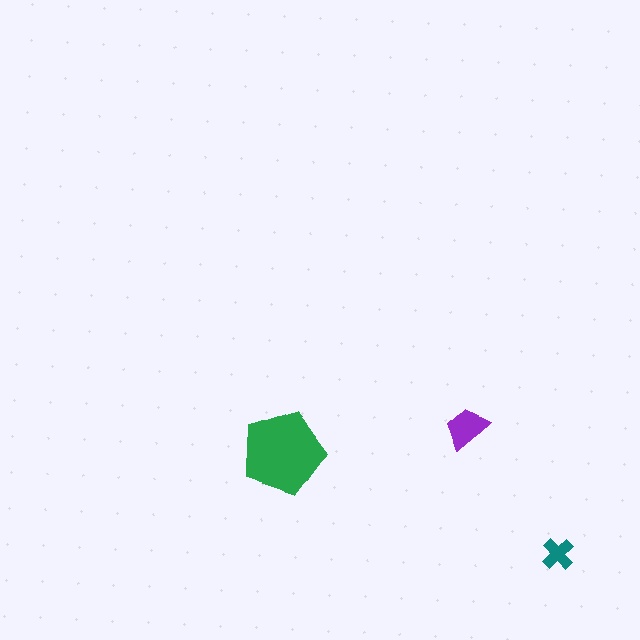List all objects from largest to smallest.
The green pentagon, the purple trapezoid, the teal cross.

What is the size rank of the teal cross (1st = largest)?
3rd.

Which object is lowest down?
The teal cross is bottommost.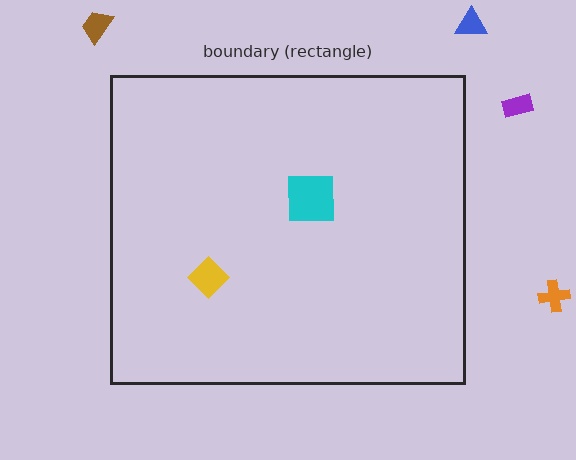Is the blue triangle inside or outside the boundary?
Outside.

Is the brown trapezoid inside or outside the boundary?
Outside.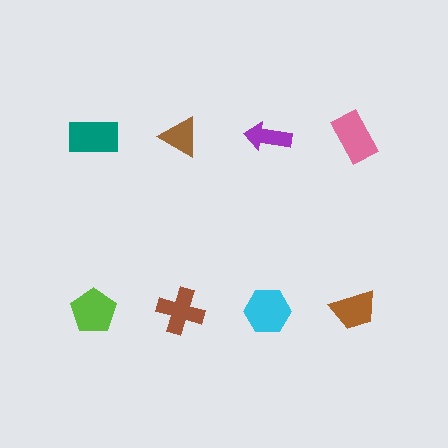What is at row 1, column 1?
A teal rectangle.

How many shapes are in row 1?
4 shapes.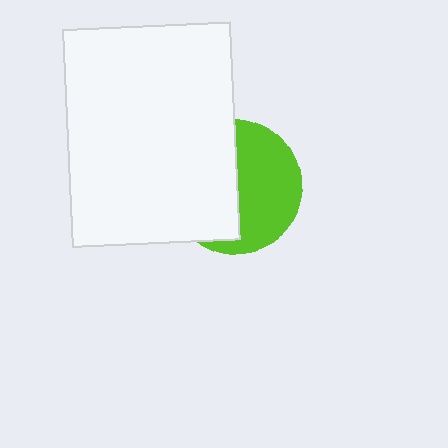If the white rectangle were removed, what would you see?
You would see the complete lime circle.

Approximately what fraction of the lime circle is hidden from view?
Roughly 50% of the lime circle is hidden behind the white rectangle.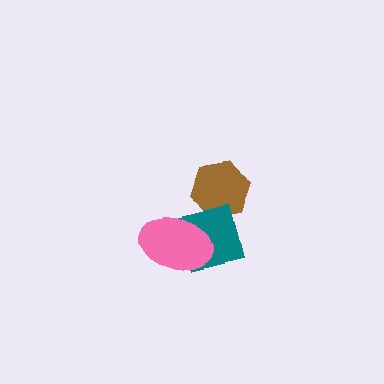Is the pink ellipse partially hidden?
No, no other shape covers it.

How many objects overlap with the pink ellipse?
1 object overlaps with the pink ellipse.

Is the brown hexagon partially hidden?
Yes, it is partially covered by another shape.